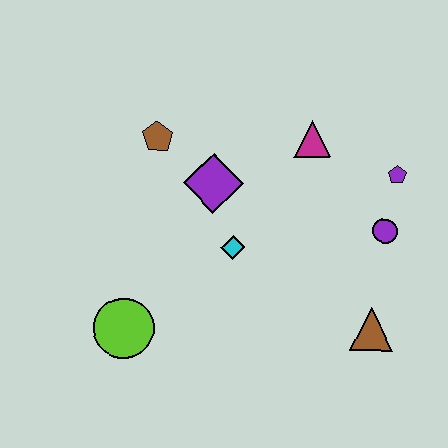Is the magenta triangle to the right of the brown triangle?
No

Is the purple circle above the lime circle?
Yes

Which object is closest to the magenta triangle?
The purple pentagon is closest to the magenta triangle.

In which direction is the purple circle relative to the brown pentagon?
The purple circle is to the right of the brown pentagon.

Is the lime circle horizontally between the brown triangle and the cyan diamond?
No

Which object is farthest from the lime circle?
The purple pentagon is farthest from the lime circle.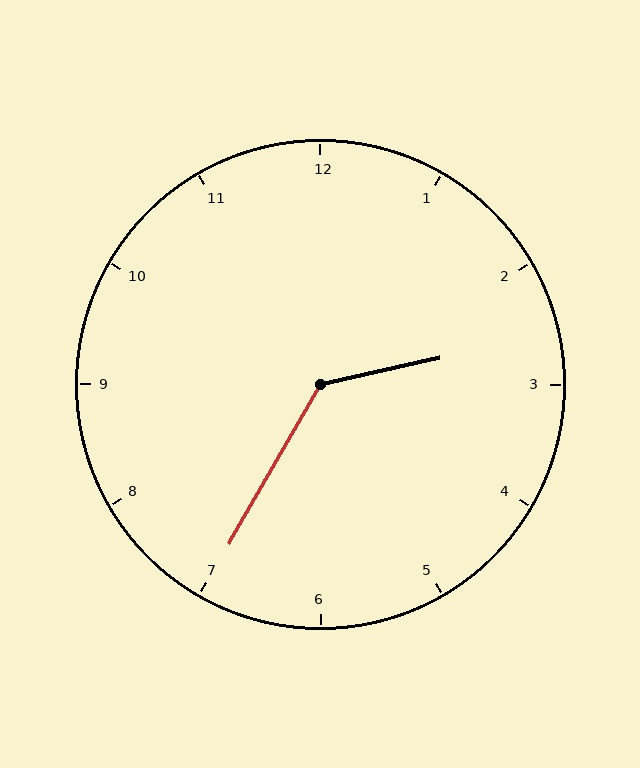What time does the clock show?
2:35.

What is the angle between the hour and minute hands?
Approximately 132 degrees.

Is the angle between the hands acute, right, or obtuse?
It is obtuse.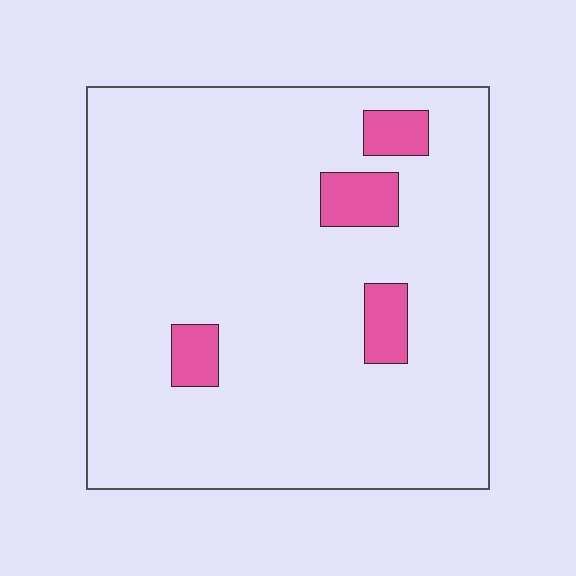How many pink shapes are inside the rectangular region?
4.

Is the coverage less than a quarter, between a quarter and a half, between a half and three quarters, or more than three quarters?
Less than a quarter.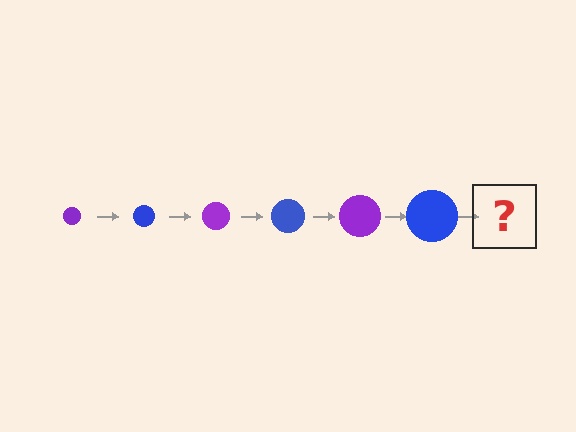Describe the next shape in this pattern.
It should be a purple circle, larger than the previous one.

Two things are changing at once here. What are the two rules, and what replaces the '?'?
The two rules are that the circle grows larger each step and the color cycles through purple and blue. The '?' should be a purple circle, larger than the previous one.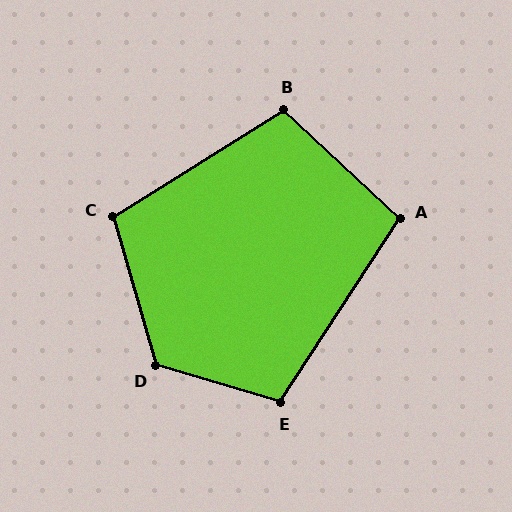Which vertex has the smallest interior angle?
A, at approximately 100 degrees.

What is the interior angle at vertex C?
Approximately 106 degrees (obtuse).